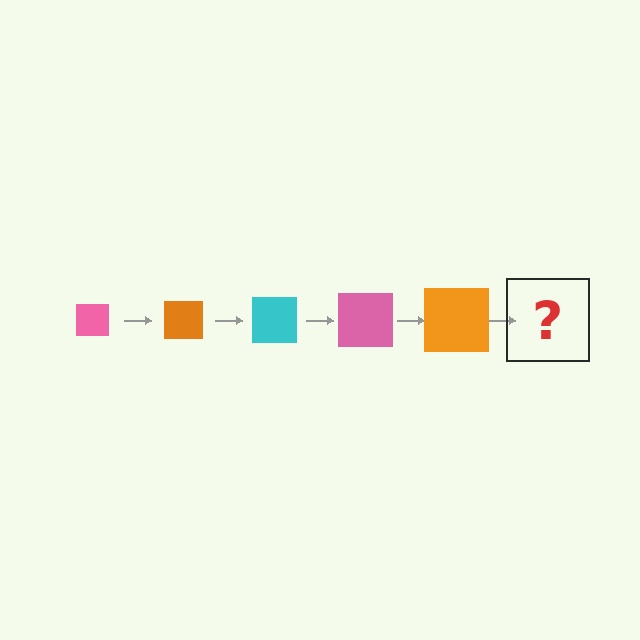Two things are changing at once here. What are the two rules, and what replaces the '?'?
The two rules are that the square grows larger each step and the color cycles through pink, orange, and cyan. The '?' should be a cyan square, larger than the previous one.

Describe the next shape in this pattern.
It should be a cyan square, larger than the previous one.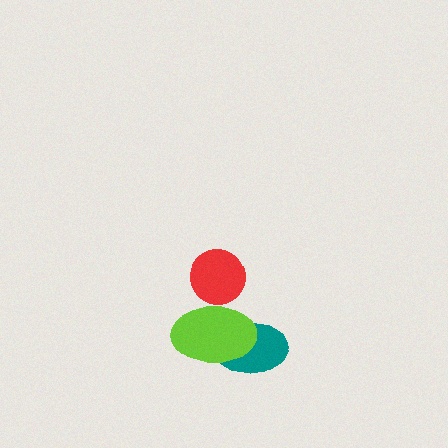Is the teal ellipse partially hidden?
Yes, it is partially covered by another shape.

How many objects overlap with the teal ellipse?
1 object overlaps with the teal ellipse.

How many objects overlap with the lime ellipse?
2 objects overlap with the lime ellipse.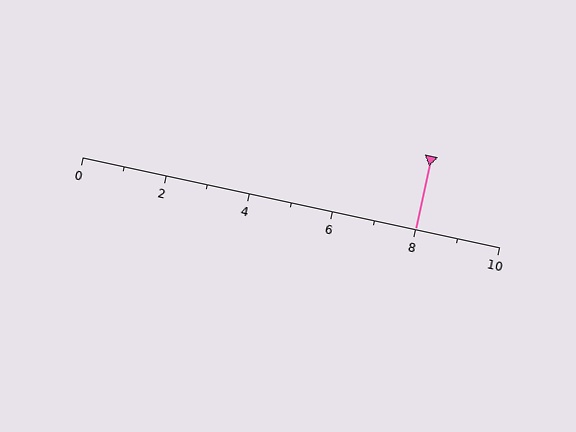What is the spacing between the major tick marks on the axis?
The major ticks are spaced 2 apart.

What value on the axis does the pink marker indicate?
The marker indicates approximately 8.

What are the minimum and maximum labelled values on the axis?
The axis runs from 0 to 10.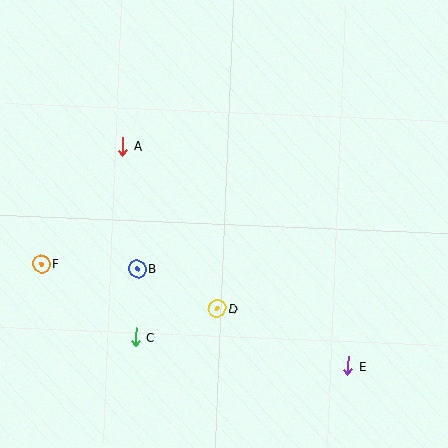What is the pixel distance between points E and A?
The distance between E and A is 315 pixels.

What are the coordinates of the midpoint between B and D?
The midpoint between B and D is at (177, 289).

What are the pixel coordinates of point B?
Point B is at (137, 269).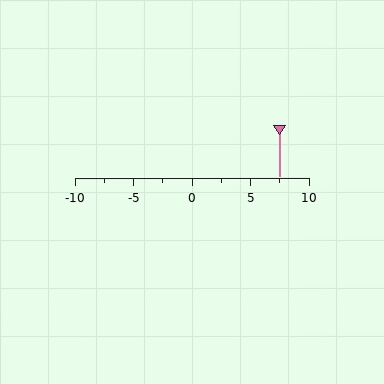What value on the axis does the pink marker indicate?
The marker indicates approximately 7.5.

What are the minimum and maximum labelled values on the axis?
The axis runs from -10 to 10.